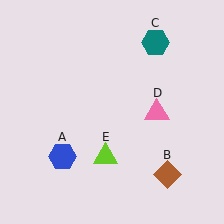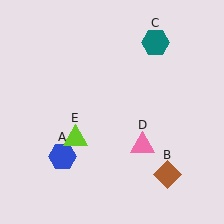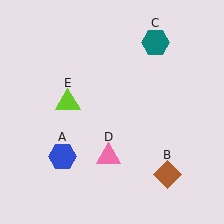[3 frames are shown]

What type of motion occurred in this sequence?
The pink triangle (object D), lime triangle (object E) rotated clockwise around the center of the scene.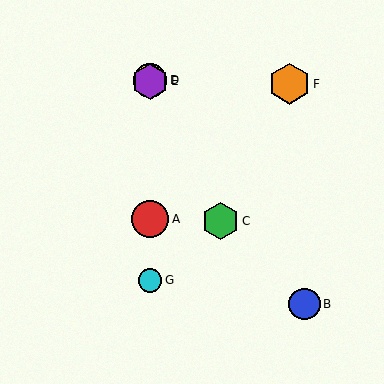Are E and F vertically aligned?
No, E is at x≈150 and F is at x≈290.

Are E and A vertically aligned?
Yes, both are at x≈150.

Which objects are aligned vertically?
Objects A, D, E, G are aligned vertically.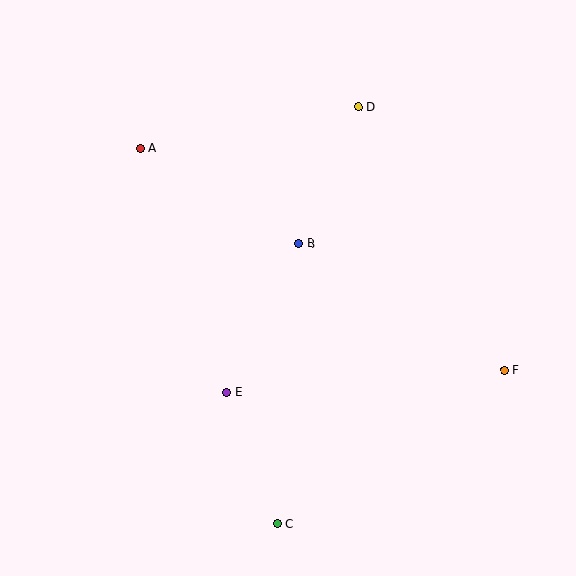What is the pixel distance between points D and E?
The distance between D and E is 314 pixels.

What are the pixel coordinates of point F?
Point F is at (505, 370).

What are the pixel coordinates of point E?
Point E is at (227, 392).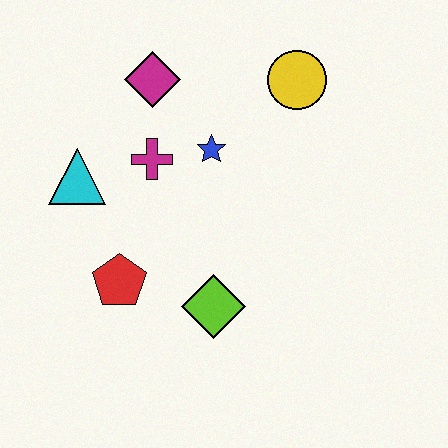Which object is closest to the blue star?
The magenta cross is closest to the blue star.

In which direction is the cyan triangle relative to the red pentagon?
The cyan triangle is above the red pentagon.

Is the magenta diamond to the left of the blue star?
Yes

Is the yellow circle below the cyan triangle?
No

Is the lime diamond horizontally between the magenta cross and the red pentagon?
No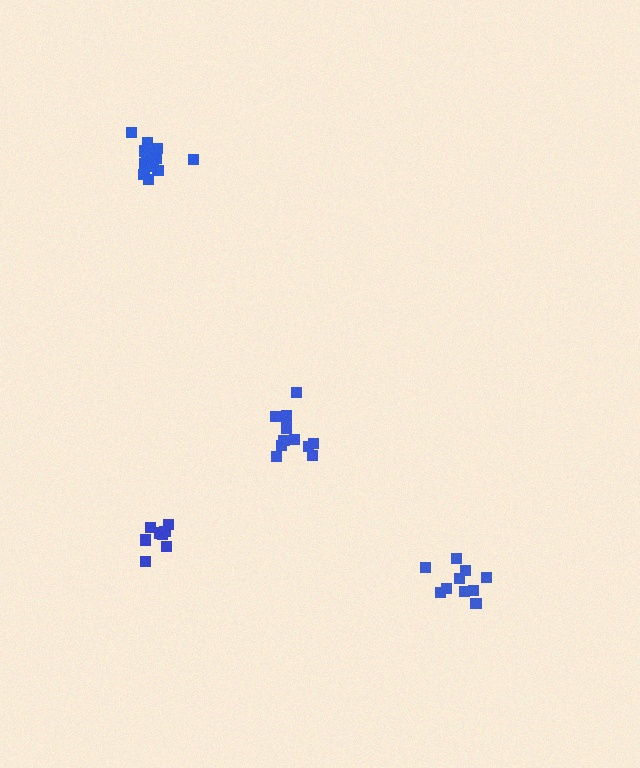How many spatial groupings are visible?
There are 4 spatial groupings.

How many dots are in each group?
Group 1: 11 dots, Group 2: 10 dots, Group 3: 14 dots, Group 4: 8 dots (43 total).